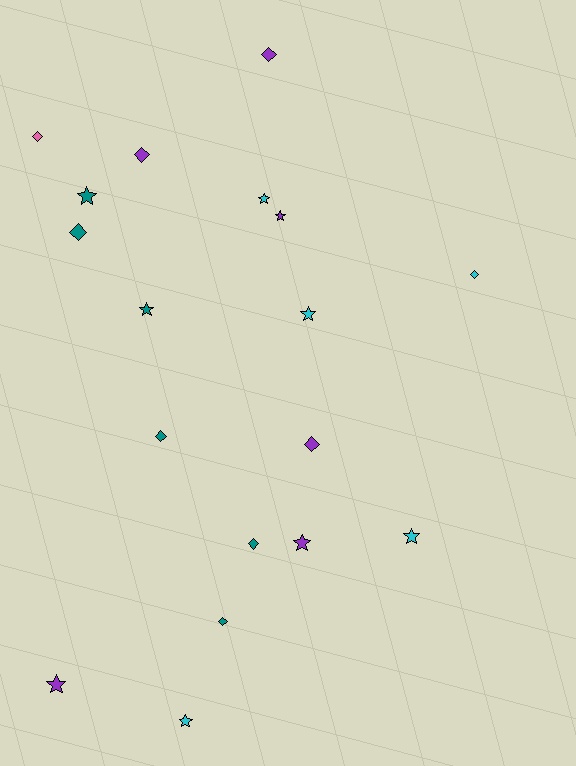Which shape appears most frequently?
Star, with 9 objects.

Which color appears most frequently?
Teal, with 6 objects.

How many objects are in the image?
There are 18 objects.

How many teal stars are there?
There are 2 teal stars.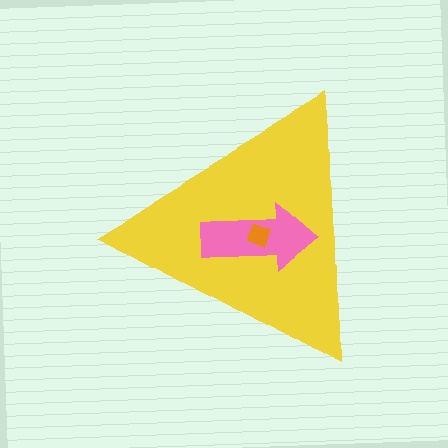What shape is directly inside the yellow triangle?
The pink arrow.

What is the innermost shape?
The orange diamond.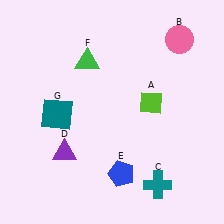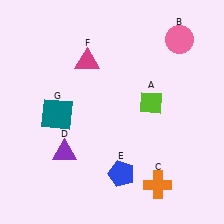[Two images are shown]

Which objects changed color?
C changed from teal to orange. F changed from green to magenta.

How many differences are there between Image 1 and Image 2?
There are 2 differences between the two images.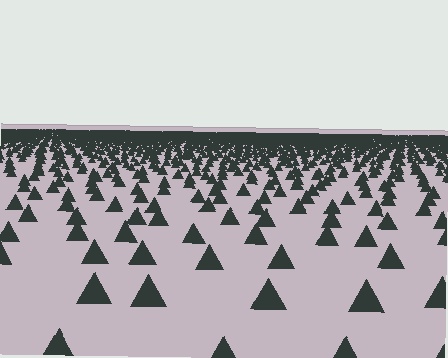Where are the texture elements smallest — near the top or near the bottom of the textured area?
Near the top.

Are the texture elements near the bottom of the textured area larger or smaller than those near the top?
Larger. Near the bottom, elements are closer to the viewer and appear at a bigger on-screen size.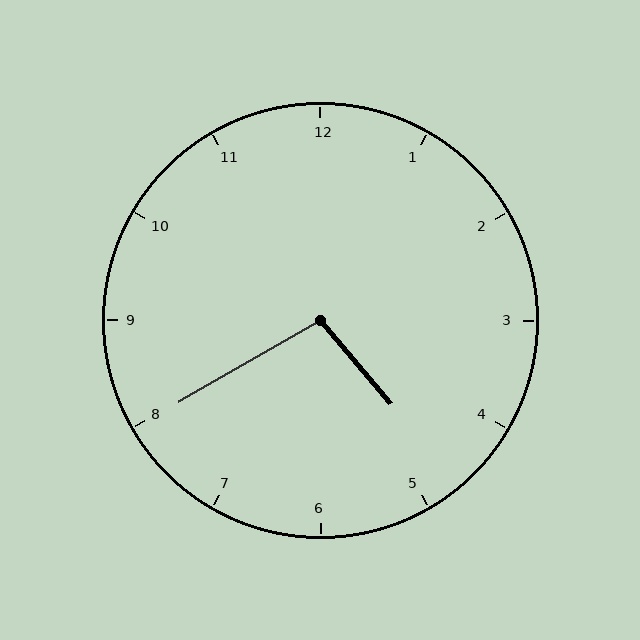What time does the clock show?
4:40.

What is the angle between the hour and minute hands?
Approximately 100 degrees.